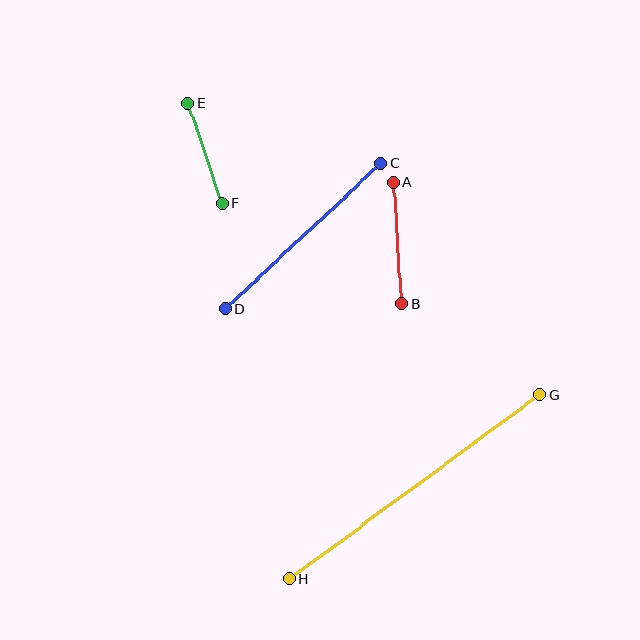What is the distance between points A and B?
The distance is approximately 122 pixels.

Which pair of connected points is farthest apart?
Points G and H are farthest apart.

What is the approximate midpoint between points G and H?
The midpoint is at approximately (415, 487) pixels.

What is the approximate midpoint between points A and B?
The midpoint is at approximately (398, 243) pixels.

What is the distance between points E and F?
The distance is approximately 106 pixels.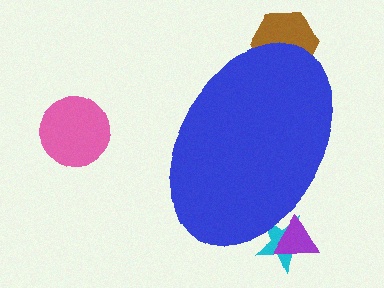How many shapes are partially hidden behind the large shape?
3 shapes are partially hidden.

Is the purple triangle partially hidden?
Yes, the purple triangle is partially hidden behind the blue ellipse.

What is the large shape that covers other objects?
A blue ellipse.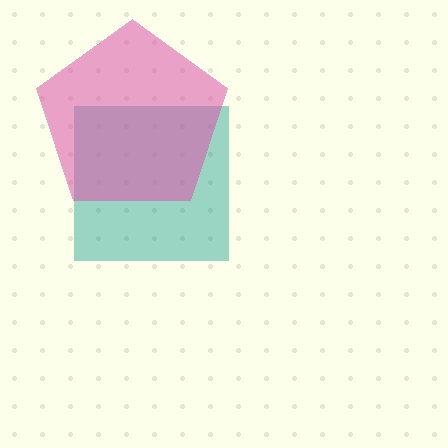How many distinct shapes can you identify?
There are 2 distinct shapes: a teal square, a pink pentagon.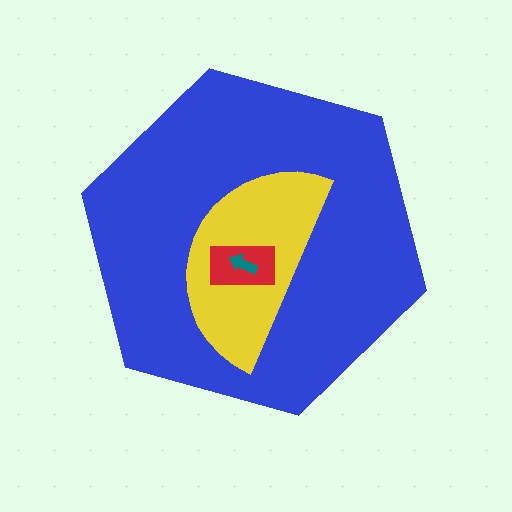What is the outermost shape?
The blue hexagon.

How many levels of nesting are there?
4.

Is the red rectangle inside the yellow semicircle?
Yes.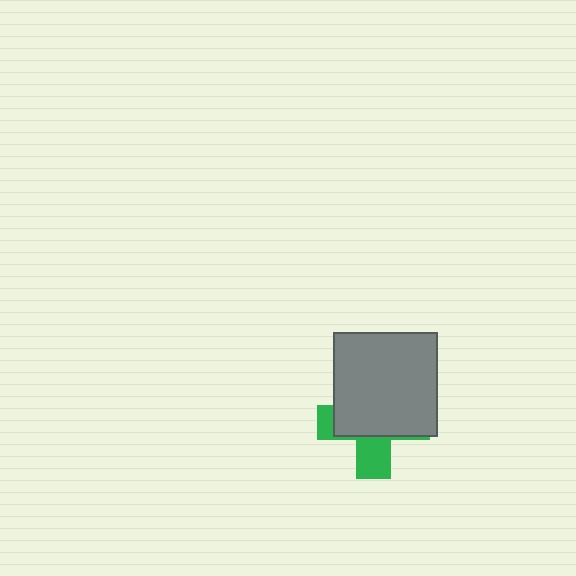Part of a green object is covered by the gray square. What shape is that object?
It is a cross.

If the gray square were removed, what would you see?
You would see the complete green cross.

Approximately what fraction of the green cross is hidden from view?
Roughly 67% of the green cross is hidden behind the gray square.